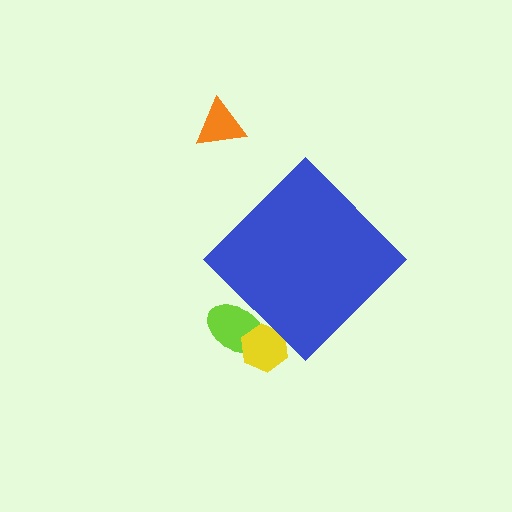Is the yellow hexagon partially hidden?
Yes, the yellow hexagon is partially hidden behind the blue diamond.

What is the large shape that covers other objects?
A blue diamond.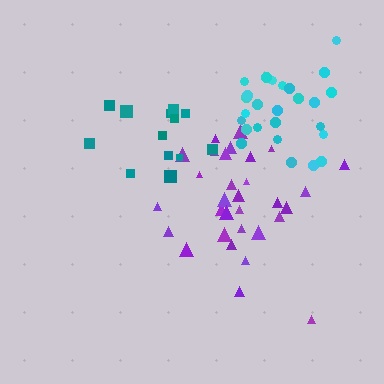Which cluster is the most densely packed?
Cyan.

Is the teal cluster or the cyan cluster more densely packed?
Cyan.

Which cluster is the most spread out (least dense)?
Teal.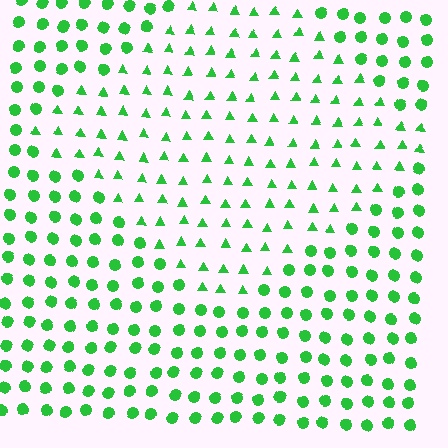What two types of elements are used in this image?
The image uses triangles inside the diamond region and circles outside it.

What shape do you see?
I see a diamond.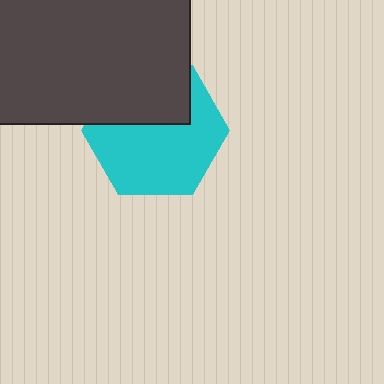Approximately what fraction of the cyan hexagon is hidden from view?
Roughly 37% of the cyan hexagon is hidden behind the dark gray rectangle.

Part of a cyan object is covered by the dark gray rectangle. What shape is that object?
It is a hexagon.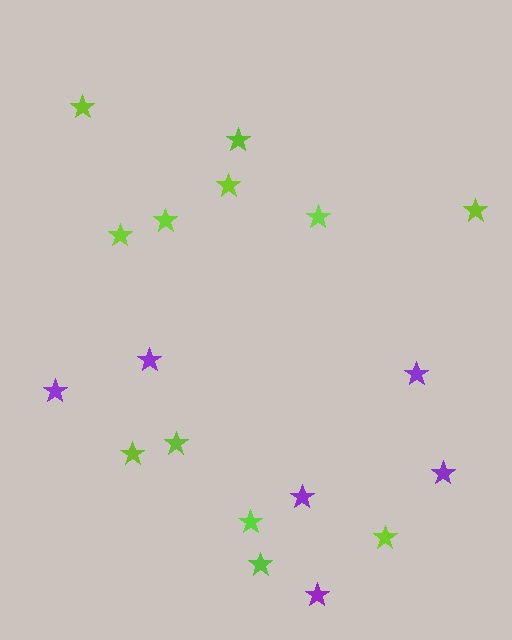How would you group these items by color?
There are 2 groups: one group of purple stars (6) and one group of lime stars (12).